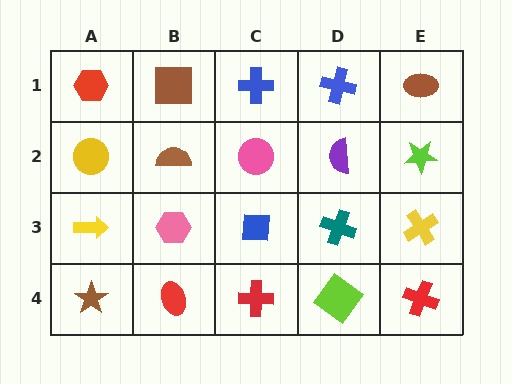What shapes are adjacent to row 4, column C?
A blue square (row 3, column C), a red ellipse (row 4, column B), a lime diamond (row 4, column D).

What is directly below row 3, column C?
A red cross.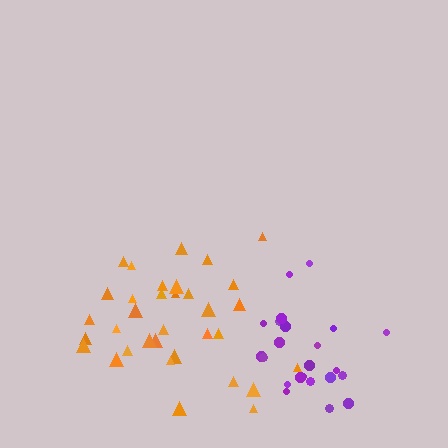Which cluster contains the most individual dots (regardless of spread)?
Orange (34).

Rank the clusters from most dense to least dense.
purple, orange.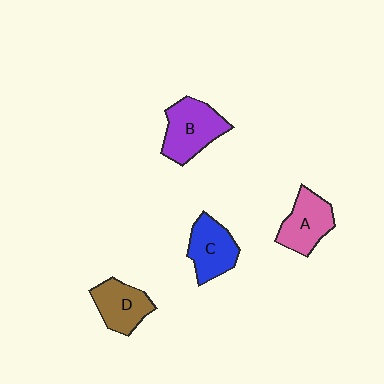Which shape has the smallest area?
Shape D (brown).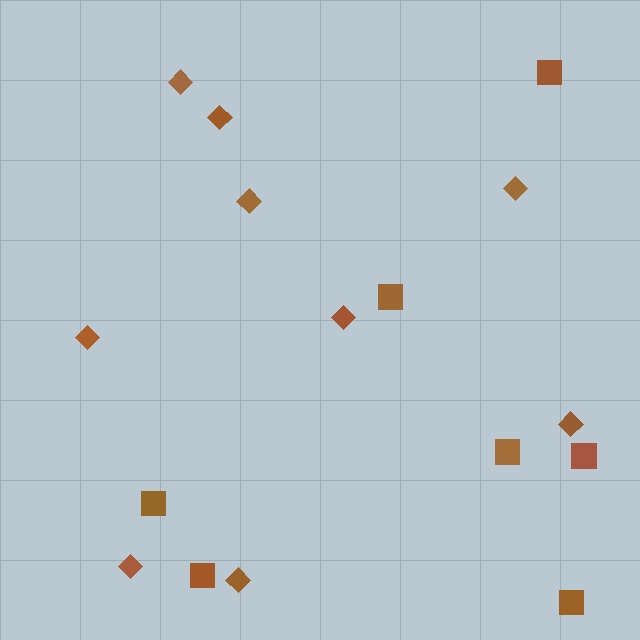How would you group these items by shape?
There are 2 groups: one group of squares (7) and one group of diamonds (9).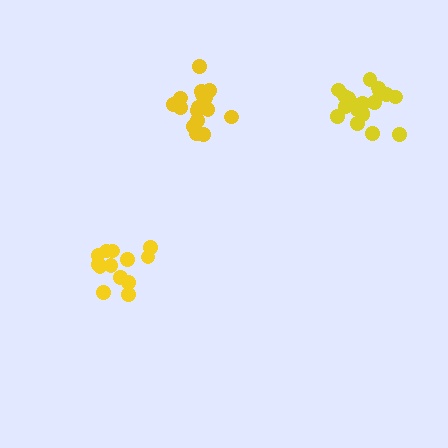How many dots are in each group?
Group 1: 13 dots, Group 2: 19 dots, Group 3: 16 dots (48 total).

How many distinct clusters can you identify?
There are 3 distinct clusters.